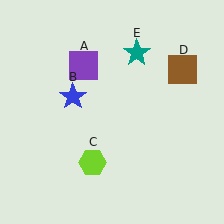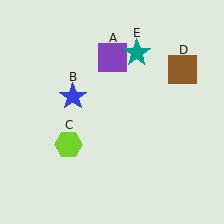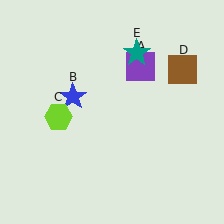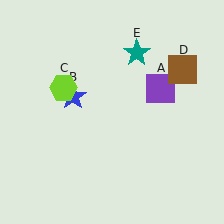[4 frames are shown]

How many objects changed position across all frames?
2 objects changed position: purple square (object A), lime hexagon (object C).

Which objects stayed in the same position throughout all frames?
Blue star (object B) and brown square (object D) and teal star (object E) remained stationary.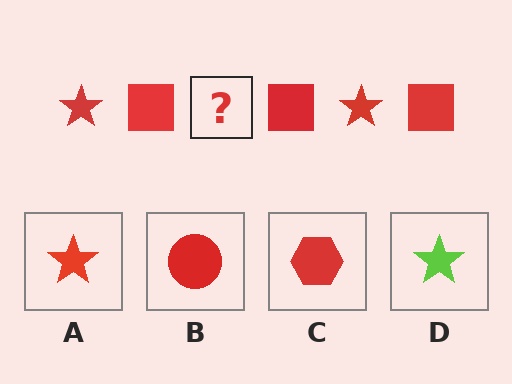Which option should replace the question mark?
Option A.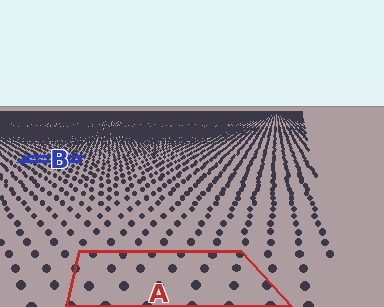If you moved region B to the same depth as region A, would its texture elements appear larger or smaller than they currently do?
They would appear larger. At a closer depth, the same texture elements are projected at a bigger on-screen size.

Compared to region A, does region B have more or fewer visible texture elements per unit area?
Region B has more texture elements per unit area — they are packed more densely because it is farther away.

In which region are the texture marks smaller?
The texture marks are smaller in region B, because it is farther away.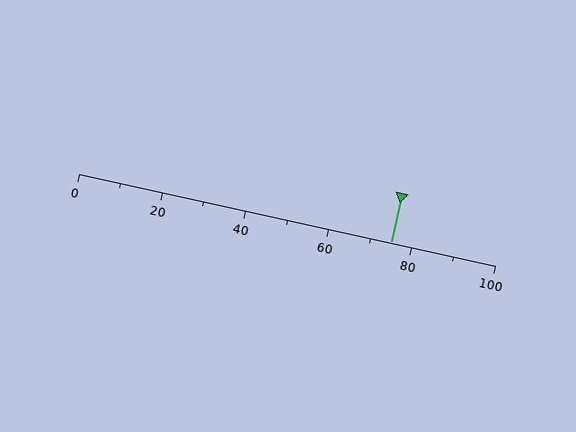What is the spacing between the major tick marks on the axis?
The major ticks are spaced 20 apart.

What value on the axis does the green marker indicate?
The marker indicates approximately 75.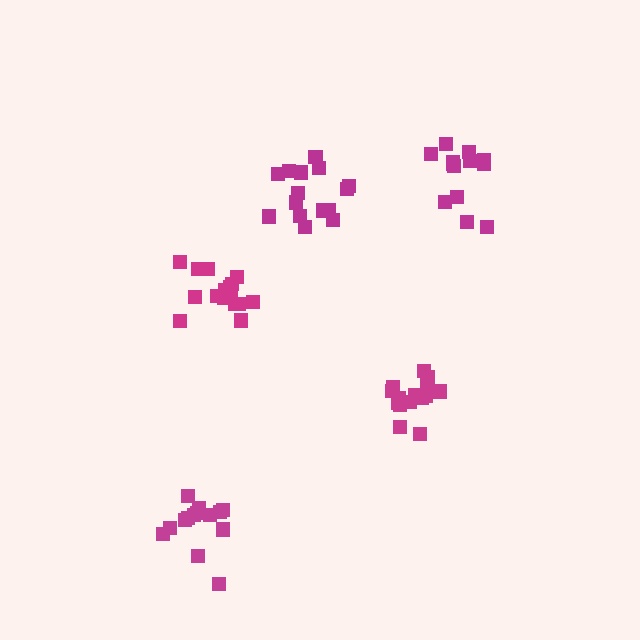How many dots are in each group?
Group 1: 16 dots, Group 2: 13 dots, Group 3: 14 dots, Group 4: 15 dots, Group 5: 16 dots (74 total).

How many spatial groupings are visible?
There are 5 spatial groupings.